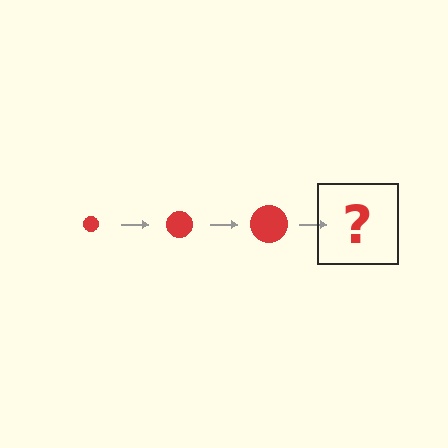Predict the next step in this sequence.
The next step is a red circle, larger than the previous one.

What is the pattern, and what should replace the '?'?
The pattern is that the circle gets progressively larger each step. The '?' should be a red circle, larger than the previous one.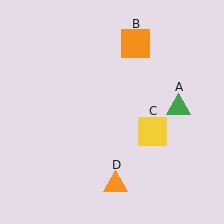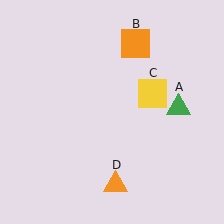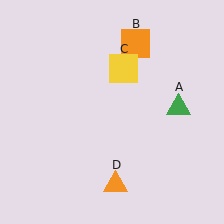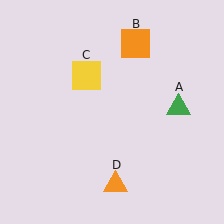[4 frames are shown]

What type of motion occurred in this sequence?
The yellow square (object C) rotated counterclockwise around the center of the scene.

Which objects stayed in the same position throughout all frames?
Green triangle (object A) and orange square (object B) and orange triangle (object D) remained stationary.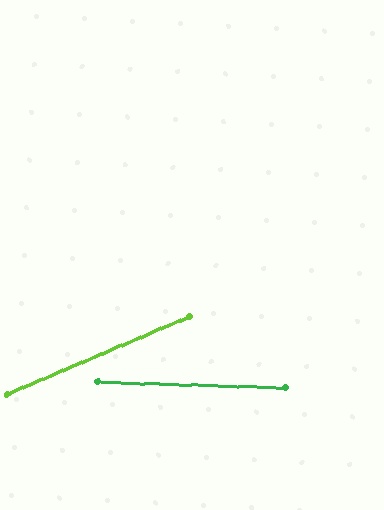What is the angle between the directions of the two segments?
Approximately 25 degrees.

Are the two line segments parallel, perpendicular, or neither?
Neither parallel nor perpendicular — they differ by about 25°.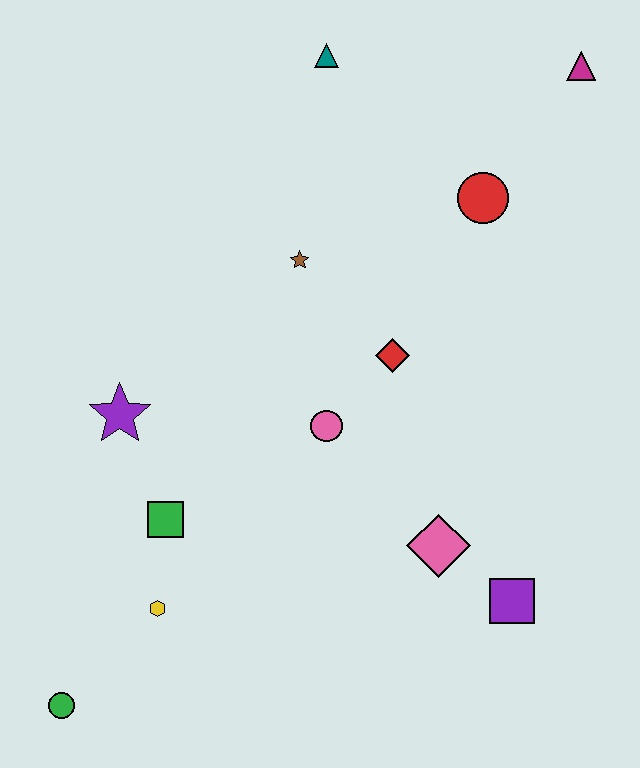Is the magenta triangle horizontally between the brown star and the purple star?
No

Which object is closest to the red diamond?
The pink circle is closest to the red diamond.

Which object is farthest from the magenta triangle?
The green circle is farthest from the magenta triangle.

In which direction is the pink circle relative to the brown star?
The pink circle is below the brown star.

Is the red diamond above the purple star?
Yes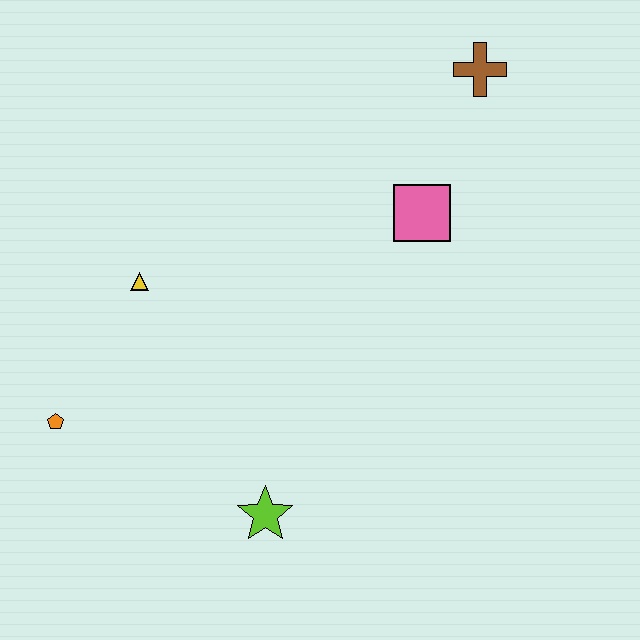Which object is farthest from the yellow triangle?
The brown cross is farthest from the yellow triangle.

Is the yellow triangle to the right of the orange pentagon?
Yes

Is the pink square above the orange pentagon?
Yes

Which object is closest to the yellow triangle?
The orange pentagon is closest to the yellow triangle.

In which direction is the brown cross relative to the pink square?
The brown cross is above the pink square.